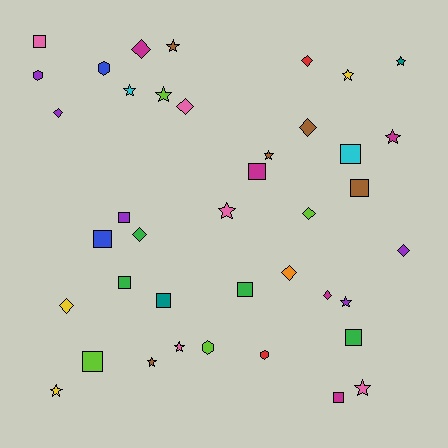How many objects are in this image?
There are 40 objects.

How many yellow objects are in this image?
There are 3 yellow objects.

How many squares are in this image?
There are 12 squares.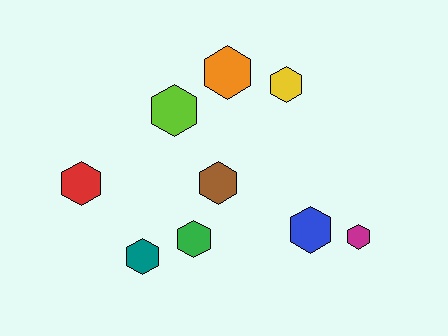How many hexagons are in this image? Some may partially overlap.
There are 9 hexagons.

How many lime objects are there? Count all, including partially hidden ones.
There is 1 lime object.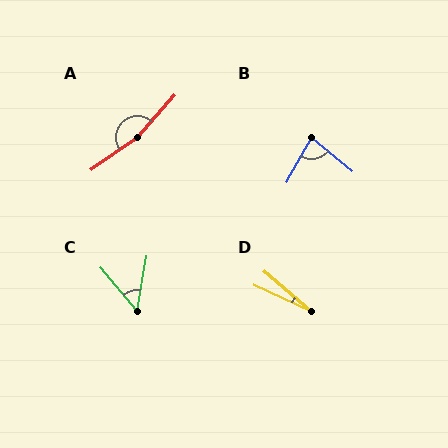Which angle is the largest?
A, at approximately 166 degrees.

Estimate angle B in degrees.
Approximately 80 degrees.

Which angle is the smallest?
D, at approximately 16 degrees.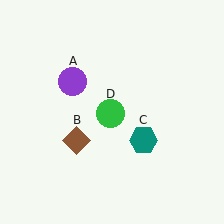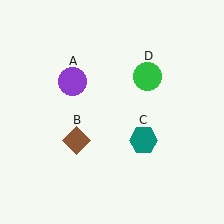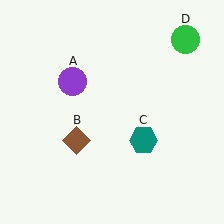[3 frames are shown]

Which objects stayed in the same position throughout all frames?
Purple circle (object A) and brown diamond (object B) and teal hexagon (object C) remained stationary.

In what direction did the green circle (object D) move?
The green circle (object D) moved up and to the right.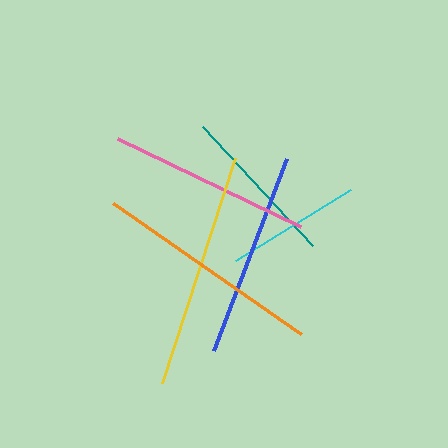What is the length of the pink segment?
The pink segment is approximately 203 pixels long.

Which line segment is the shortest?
The cyan line is the shortest at approximately 135 pixels.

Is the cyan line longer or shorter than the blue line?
The blue line is longer than the cyan line.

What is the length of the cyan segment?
The cyan segment is approximately 135 pixels long.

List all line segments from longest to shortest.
From longest to shortest: yellow, orange, blue, pink, teal, cyan.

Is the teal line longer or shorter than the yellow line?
The yellow line is longer than the teal line.